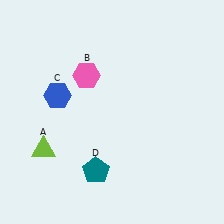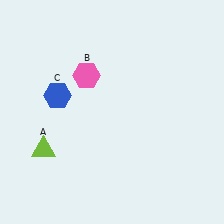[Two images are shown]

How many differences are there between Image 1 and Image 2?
There is 1 difference between the two images.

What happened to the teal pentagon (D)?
The teal pentagon (D) was removed in Image 2. It was in the bottom-left area of Image 1.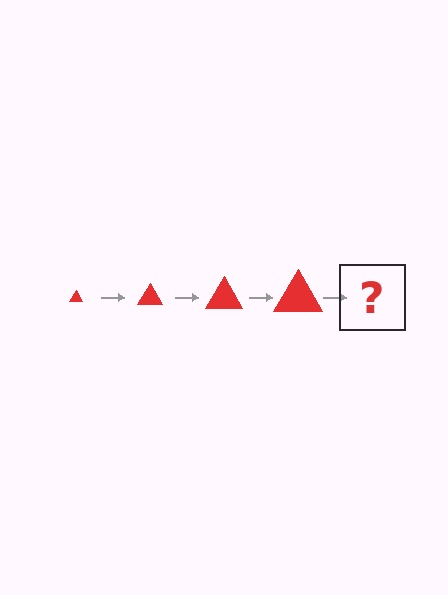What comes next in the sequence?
The next element should be a red triangle, larger than the previous one.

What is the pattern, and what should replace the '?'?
The pattern is that the triangle gets progressively larger each step. The '?' should be a red triangle, larger than the previous one.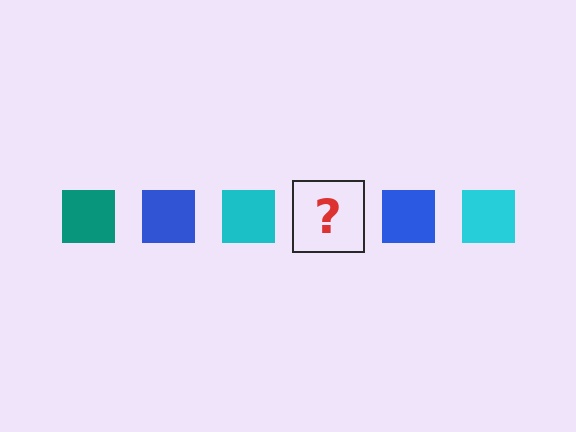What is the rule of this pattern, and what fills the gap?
The rule is that the pattern cycles through teal, blue, cyan squares. The gap should be filled with a teal square.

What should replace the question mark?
The question mark should be replaced with a teal square.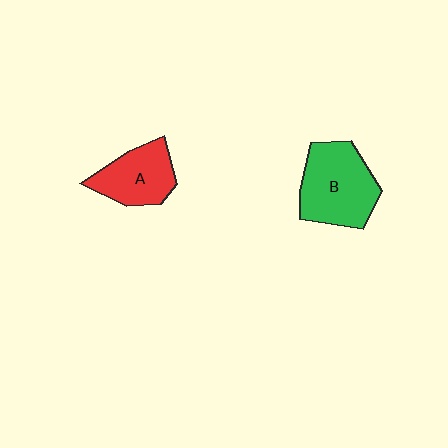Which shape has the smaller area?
Shape A (red).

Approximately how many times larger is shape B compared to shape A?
Approximately 1.4 times.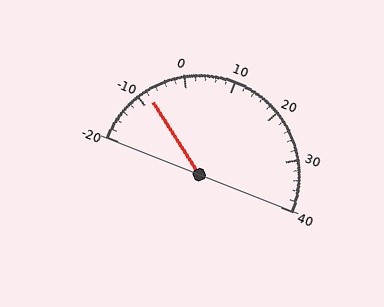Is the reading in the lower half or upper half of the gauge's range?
The reading is in the lower half of the range (-20 to 40).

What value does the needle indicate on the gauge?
The needle indicates approximately -8.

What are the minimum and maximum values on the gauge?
The gauge ranges from -20 to 40.